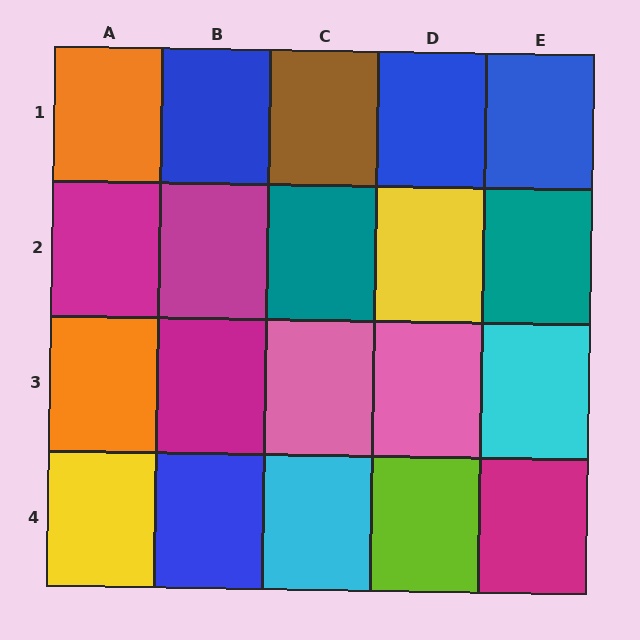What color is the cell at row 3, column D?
Pink.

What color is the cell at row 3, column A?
Orange.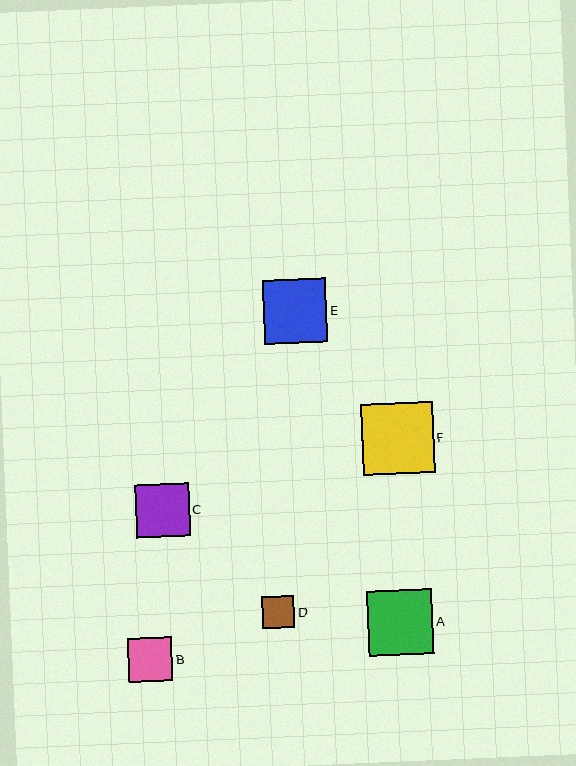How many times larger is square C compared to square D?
Square C is approximately 1.7 times the size of square D.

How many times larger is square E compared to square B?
Square E is approximately 1.4 times the size of square B.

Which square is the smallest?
Square D is the smallest with a size of approximately 32 pixels.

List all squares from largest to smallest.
From largest to smallest: F, A, E, C, B, D.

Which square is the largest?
Square F is the largest with a size of approximately 72 pixels.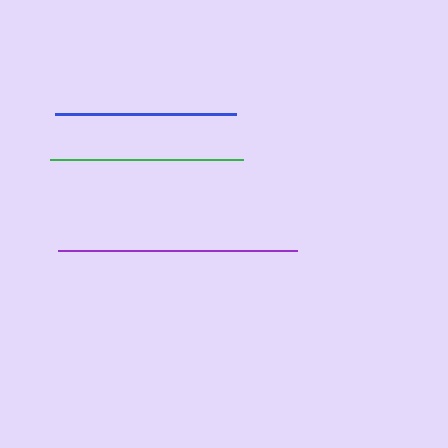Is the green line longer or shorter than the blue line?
The green line is longer than the blue line.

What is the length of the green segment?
The green segment is approximately 193 pixels long.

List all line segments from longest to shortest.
From longest to shortest: purple, green, blue.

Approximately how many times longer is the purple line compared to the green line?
The purple line is approximately 1.2 times the length of the green line.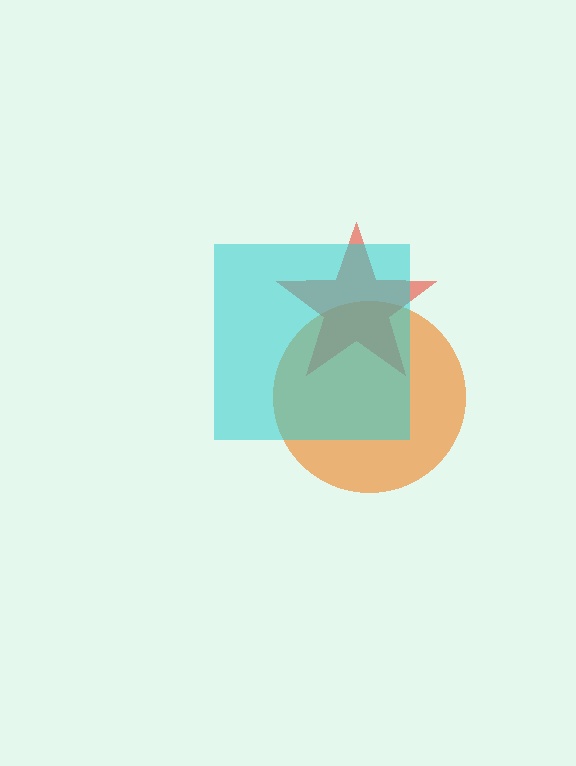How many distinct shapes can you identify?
There are 3 distinct shapes: an orange circle, a red star, a cyan square.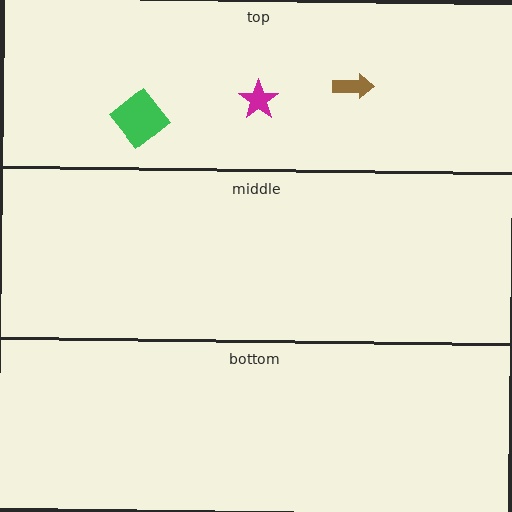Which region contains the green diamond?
The top region.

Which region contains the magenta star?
The top region.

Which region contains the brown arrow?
The top region.